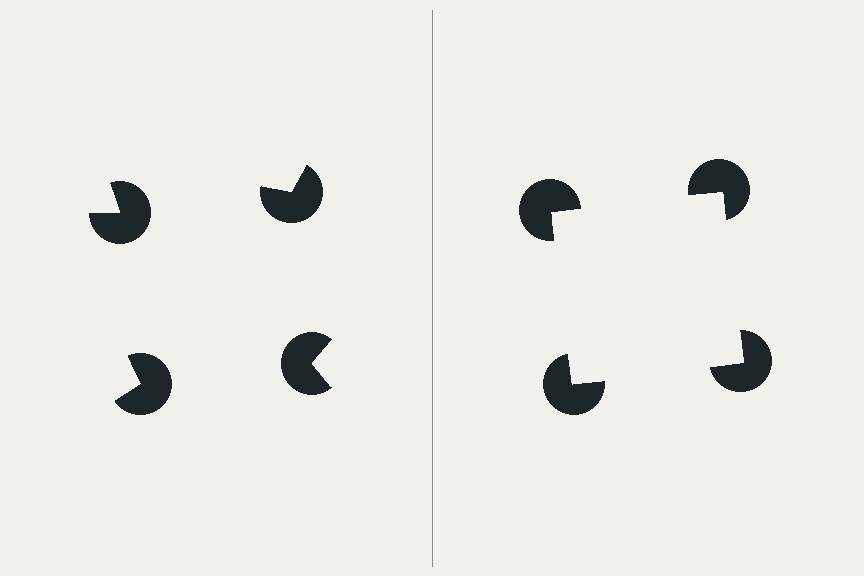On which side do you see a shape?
An illusory square appears on the right side. On the left side the wedge cuts are rotated, so no coherent shape forms.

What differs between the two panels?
The pac-man discs are positioned identically on both sides; only the wedge orientations differ. On the right they align to a square; on the left they are misaligned.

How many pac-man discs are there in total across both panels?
8 — 4 on each side.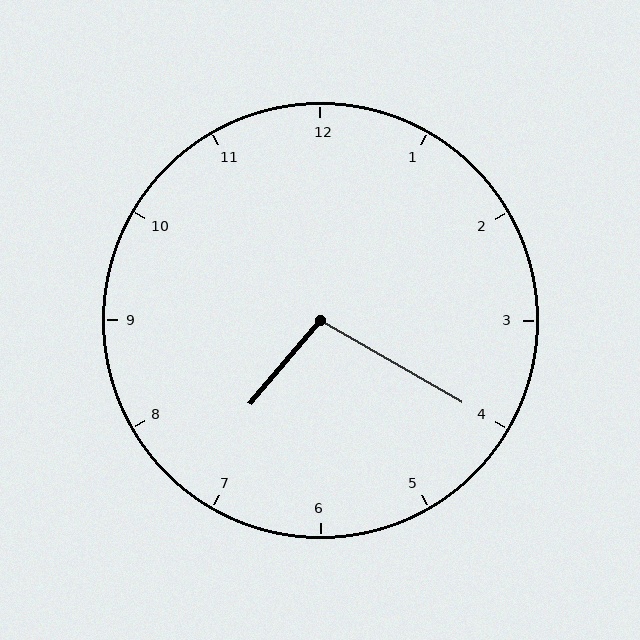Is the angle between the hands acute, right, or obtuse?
It is obtuse.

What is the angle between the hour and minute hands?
Approximately 100 degrees.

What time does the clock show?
7:20.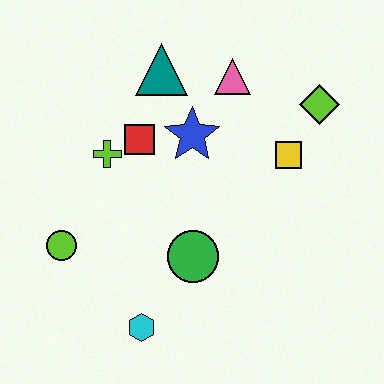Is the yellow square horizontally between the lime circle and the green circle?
No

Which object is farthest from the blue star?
The cyan hexagon is farthest from the blue star.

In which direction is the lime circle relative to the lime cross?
The lime circle is below the lime cross.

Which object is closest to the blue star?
The red square is closest to the blue star.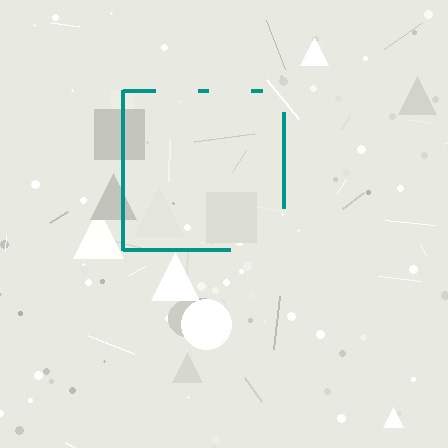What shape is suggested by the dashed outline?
The dashed outline suggests a square.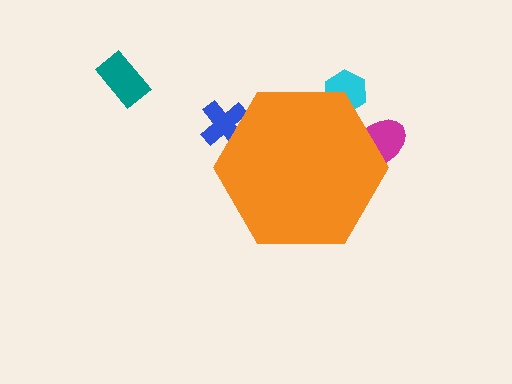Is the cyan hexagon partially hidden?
Yes, the cyan hexagon is partially hidden behind the orange hexagon.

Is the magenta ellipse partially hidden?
Yes, the magenta ellipse is partially hidden behind the orange hexagon.